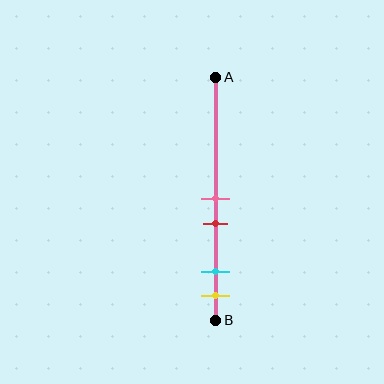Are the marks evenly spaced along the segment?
No, the marks are not evenly spaced.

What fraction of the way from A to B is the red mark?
The red mark is approximately 60% (0.6) of the way from A to B.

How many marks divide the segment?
There are 4 marks dividing the segment.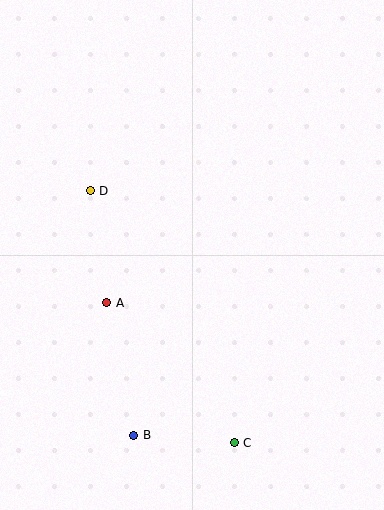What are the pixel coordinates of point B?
Point B is at (134, 435).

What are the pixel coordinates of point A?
Point A is at (107, 303).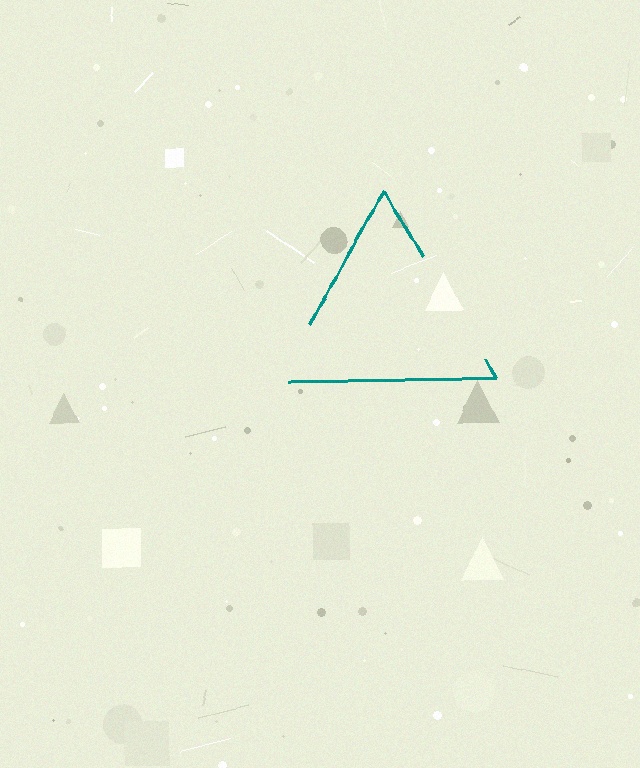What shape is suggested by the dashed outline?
The dashed outline suggests a triangle.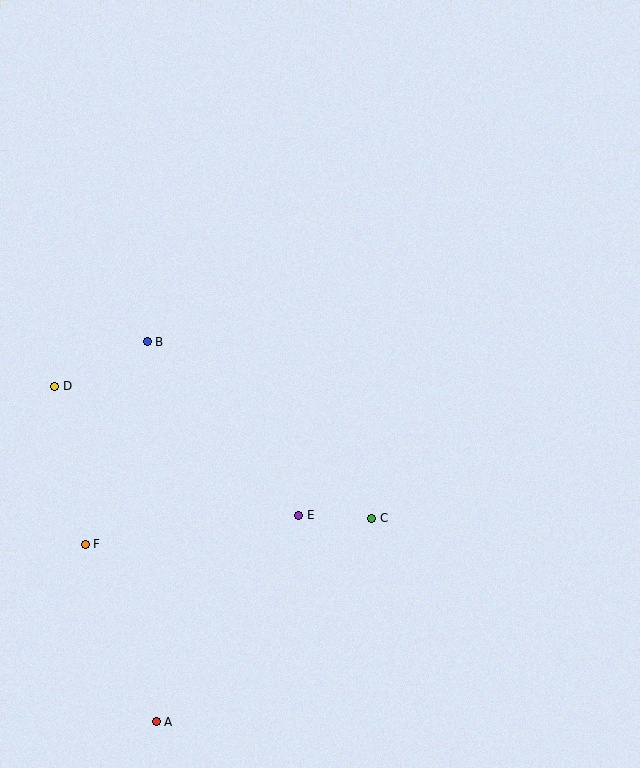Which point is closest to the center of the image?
Point E at (299, 515) is closest to the center.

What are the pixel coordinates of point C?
Point C is at (372, 518).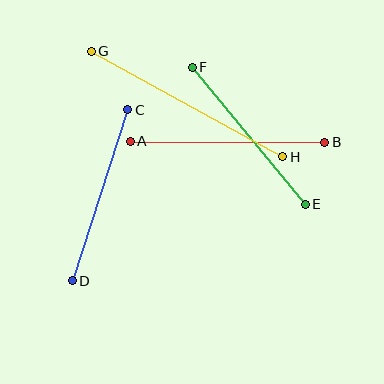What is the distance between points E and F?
The distance is approximately 177 pixels.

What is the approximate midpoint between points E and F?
The midpoint is at approximately (249, 136) pixels.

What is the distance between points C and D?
The distance is approximately 180 pixels.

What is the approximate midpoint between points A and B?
The midpoint is at approximately (228, 142) pixels.